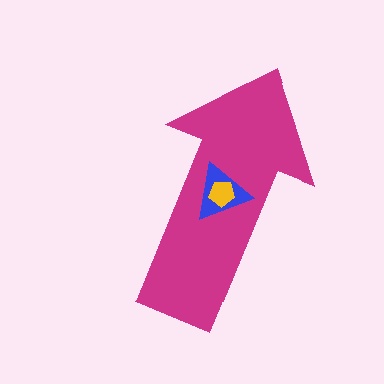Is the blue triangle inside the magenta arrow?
Yes.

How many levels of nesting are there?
3.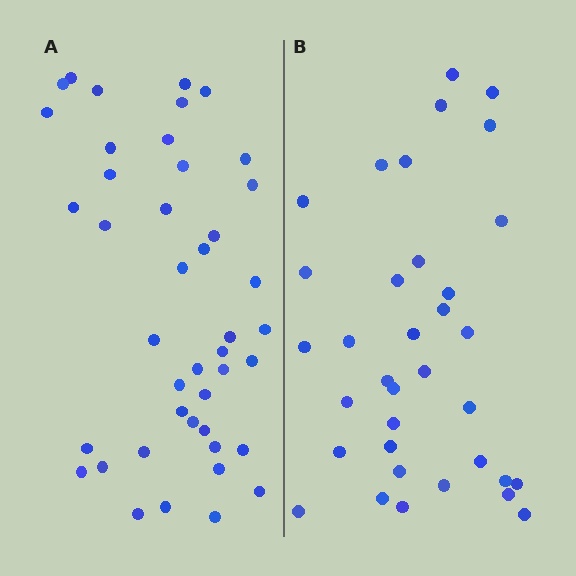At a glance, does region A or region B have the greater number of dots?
Region A (the left region) has more dots.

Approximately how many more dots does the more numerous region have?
Region A has roughly 8 or so more dots than region B.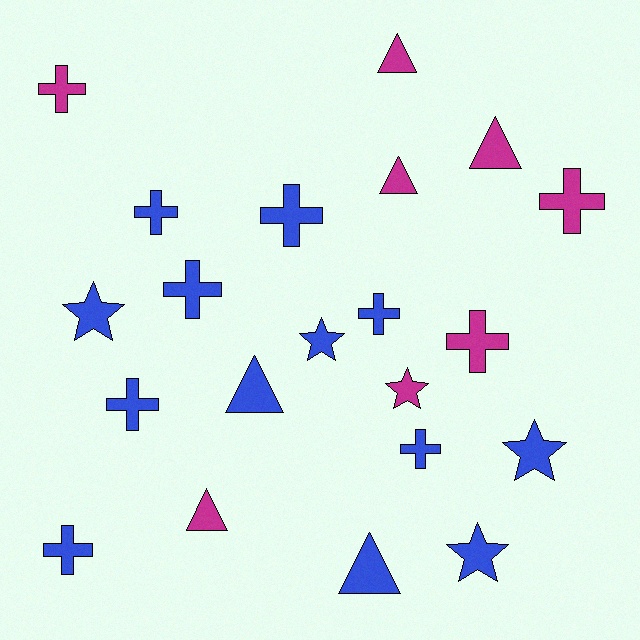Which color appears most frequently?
Blue, with 13 objects.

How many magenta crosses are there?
There are 3 magenta crosses.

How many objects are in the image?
There are 21 objects.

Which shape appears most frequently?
Cross, with 10 objects.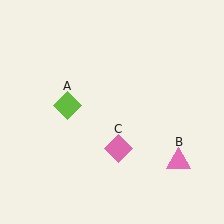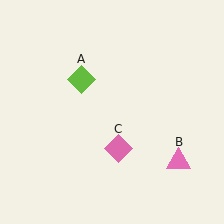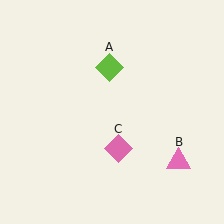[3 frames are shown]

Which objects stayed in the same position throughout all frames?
Pink triangle (object B) and pink diamond (object C) remained stationary.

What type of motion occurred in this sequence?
The lime diamond (object A) rotated clockwise around the center of the scene.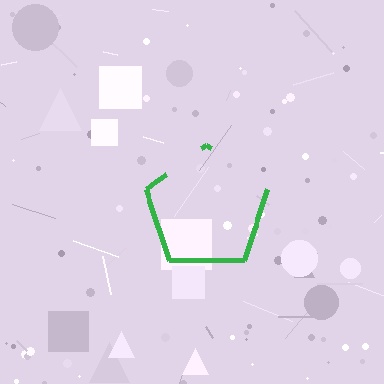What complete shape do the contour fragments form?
The contour fragments form a pentagon.